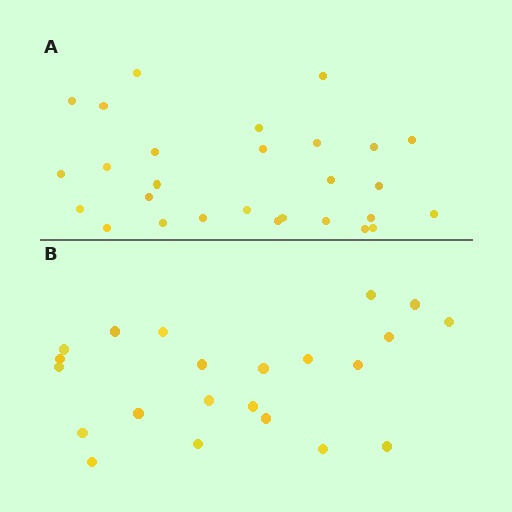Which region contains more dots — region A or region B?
Region A (the top region) has more dots.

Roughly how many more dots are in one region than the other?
Region A has about 6 more dots than region B.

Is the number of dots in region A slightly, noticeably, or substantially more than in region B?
Region A has noticeably more, but not dramatically so. The ratio is roughly 1.3 to 1.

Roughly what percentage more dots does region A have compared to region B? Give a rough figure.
About 25% more.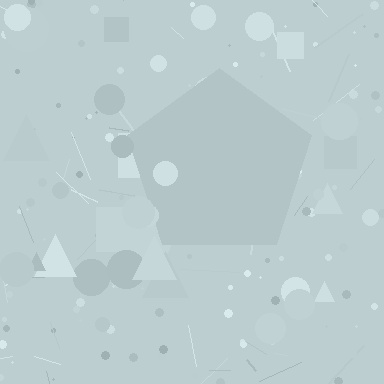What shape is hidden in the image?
A pentagon is hidden in the image.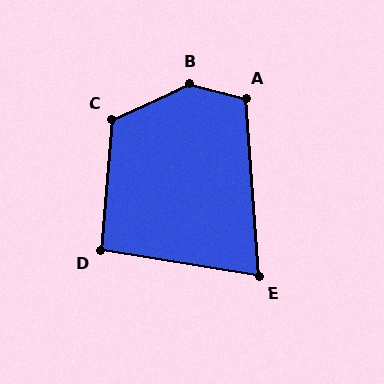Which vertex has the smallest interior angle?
E, at approximately 76 degrees.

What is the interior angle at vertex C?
Approximately 119 degrees (obtuse).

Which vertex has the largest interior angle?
B, at approximately 141 degrees.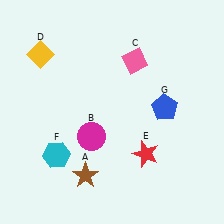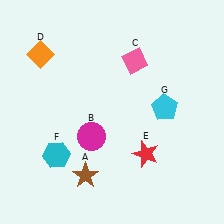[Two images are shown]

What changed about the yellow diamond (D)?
In Image 1, D is yellow. In Image 2, it changed to orange.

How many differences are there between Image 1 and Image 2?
There are 2 differences between the two images.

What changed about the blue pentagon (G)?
In Image 1, G is blue. In Image 2, it changed to cyan.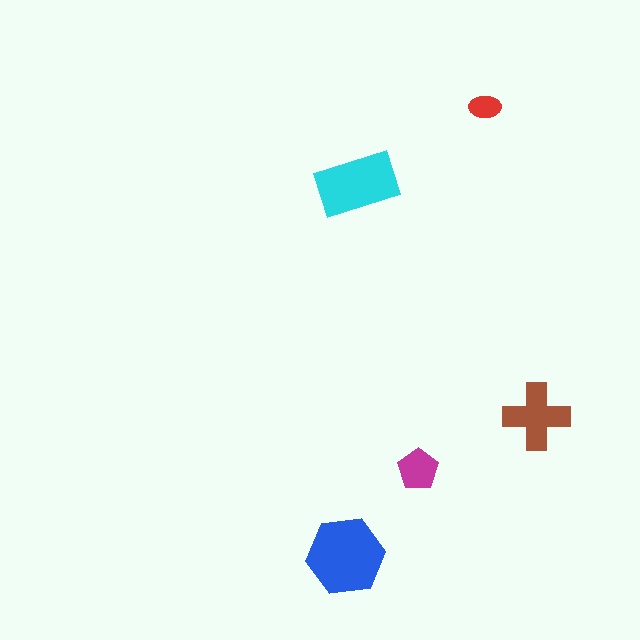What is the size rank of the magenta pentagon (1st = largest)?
4th.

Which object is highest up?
The red ellipse is topmost.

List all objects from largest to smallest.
The blue hexagon, the cyan rectangle, the brown cross, the magenta pentagon, the red ellipse.